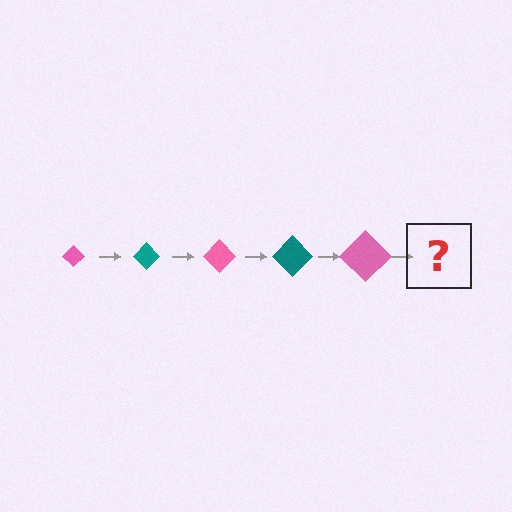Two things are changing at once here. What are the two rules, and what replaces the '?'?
The two rules are that the diamond grows larger each step and the color cycles through pink and teal. The '?' should be a teal diamond, larger than the previous one.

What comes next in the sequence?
The next element should be a teal diamond, larger than the previous one.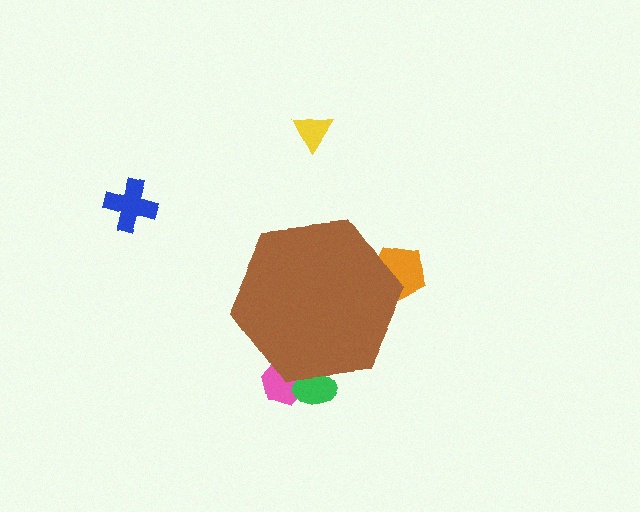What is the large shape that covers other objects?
A brown hexagon.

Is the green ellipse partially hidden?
Yes, the green ellipse is partially hidden behind the brown hexagon.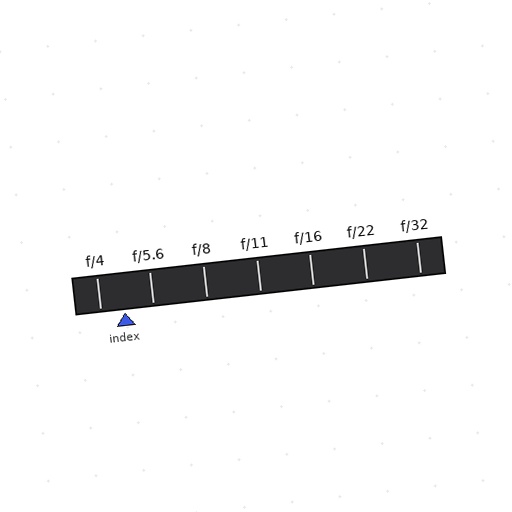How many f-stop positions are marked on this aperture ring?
There are 7 f-stop positions marked.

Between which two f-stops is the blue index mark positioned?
The index mark is between f/4 and f/5.6.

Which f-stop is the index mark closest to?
The index mark is closest to f/4.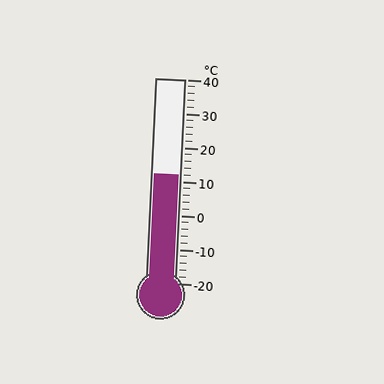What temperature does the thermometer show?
The thermometer shows approximately 12°C.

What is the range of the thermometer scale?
The thermometer scale ranges from -20°C to 40°C.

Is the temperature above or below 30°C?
The temperature is below 30°C.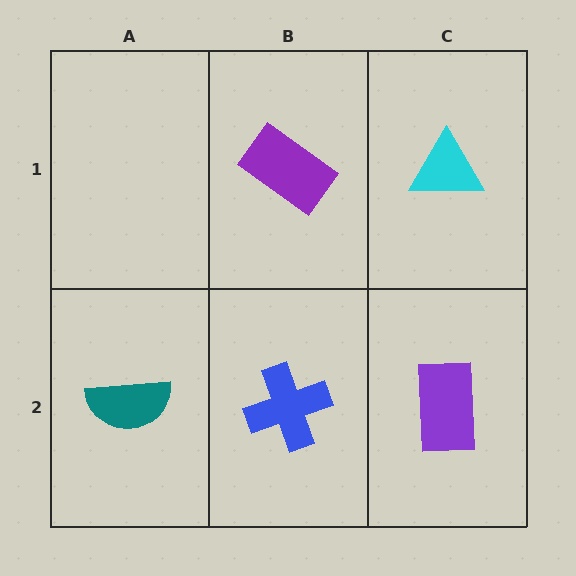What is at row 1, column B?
A purple rectangle.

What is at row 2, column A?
A teal semicircle.